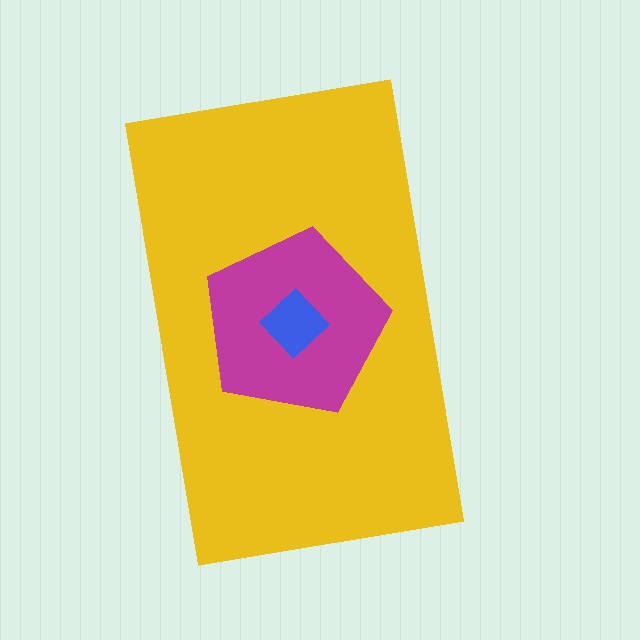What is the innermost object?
The blue diamond.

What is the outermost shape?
The yellow rectangle.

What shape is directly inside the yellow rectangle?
The magenta pentagon.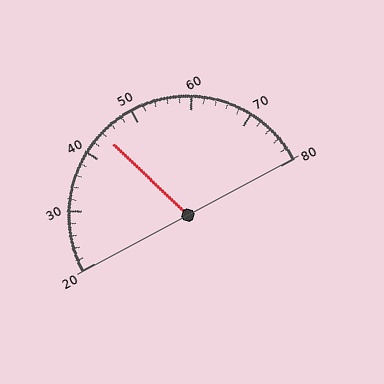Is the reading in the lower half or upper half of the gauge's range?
The reading is in the lower half of the range (20 to 80).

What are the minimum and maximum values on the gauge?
The gauge ranges from 20 to 80.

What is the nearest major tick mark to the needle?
The nearest major tick mark is 40.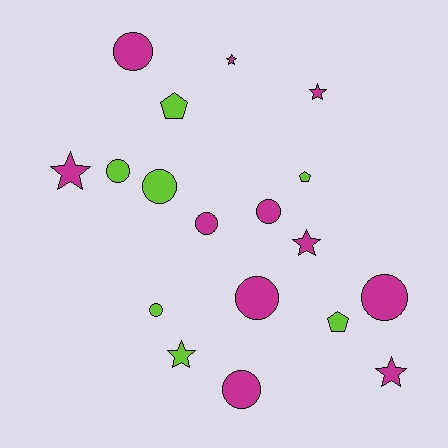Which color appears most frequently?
Magenta, with 11 objects.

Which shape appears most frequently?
Circle, with 9 objects.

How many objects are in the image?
There are 18 objects.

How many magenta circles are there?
There are 6 magenta circles.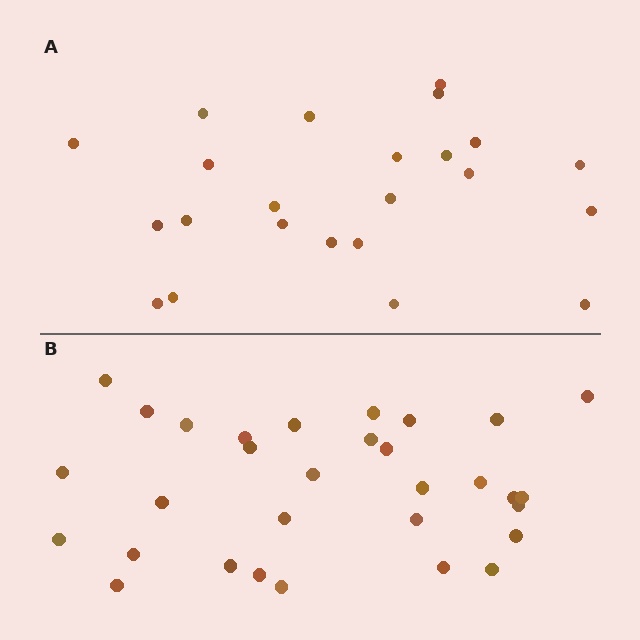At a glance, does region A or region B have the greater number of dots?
Region B (the bottom region) has more dots.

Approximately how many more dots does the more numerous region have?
Region B has roughly 8 or so more dots than region A.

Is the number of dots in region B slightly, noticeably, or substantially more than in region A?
Region B has noticeably more, but not dramatically so. The ratio is roughly 1.3 to 1.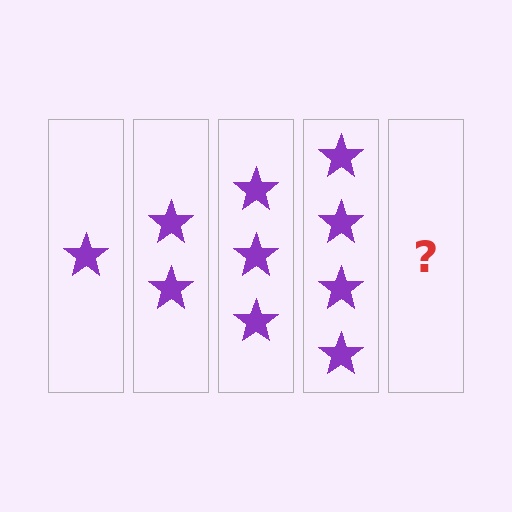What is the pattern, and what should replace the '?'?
The pattern is that each step adds one more star. The '?' should be 5 stars.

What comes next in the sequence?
The next element should be 5 stars.